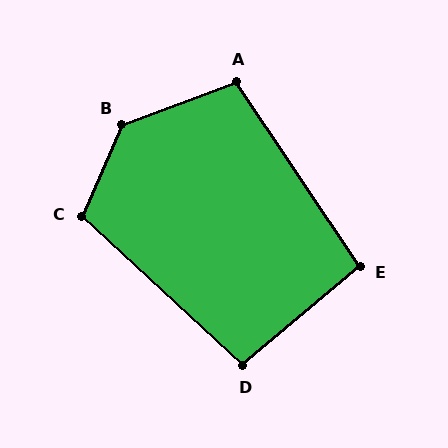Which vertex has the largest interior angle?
B, at approximately 134 degrees.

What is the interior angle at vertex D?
Approximately 97 degrees (obtuse).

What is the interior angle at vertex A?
Approximately 103 degrees (obtuse).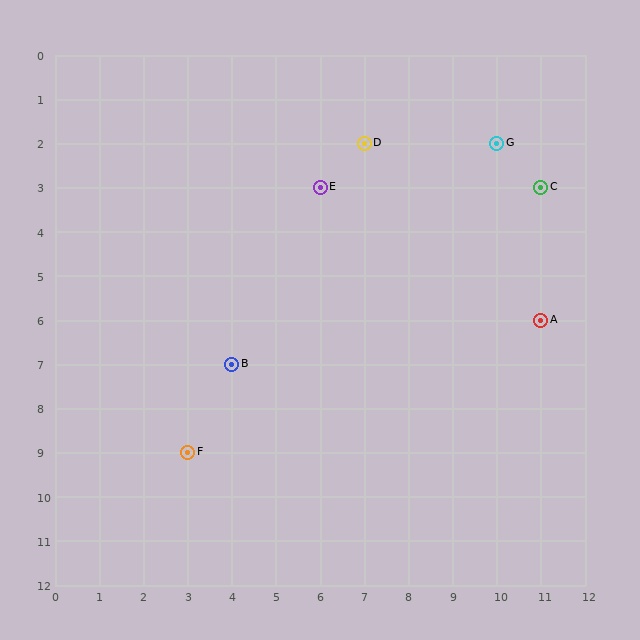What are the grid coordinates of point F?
Point F is at grid coordinates (3, 9).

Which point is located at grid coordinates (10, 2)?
Point G is at (10, 2).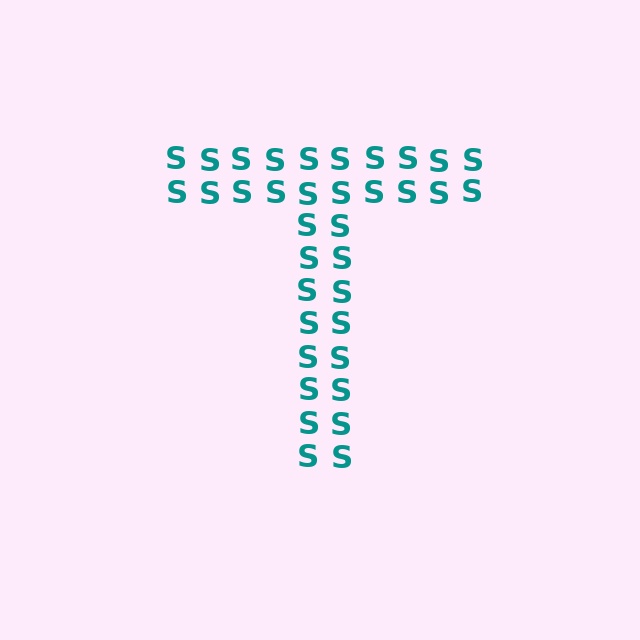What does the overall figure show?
The overall figure shows the letter T.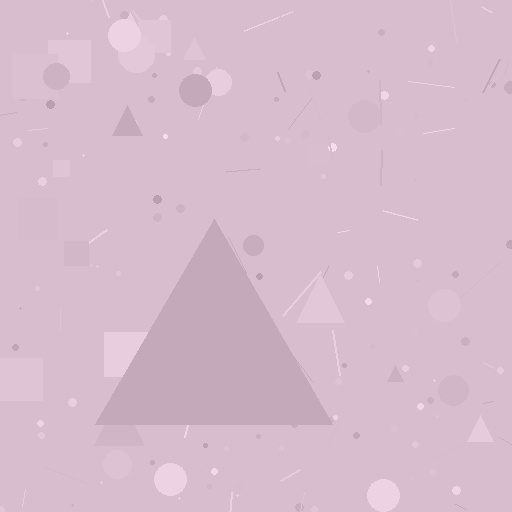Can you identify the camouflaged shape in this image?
The camouflaged shape is a triangle.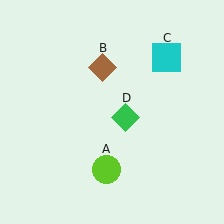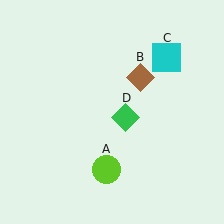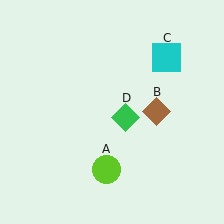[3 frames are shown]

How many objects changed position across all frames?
1 object changed position: brown diamond (object B).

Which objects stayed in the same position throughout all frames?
Lime circle (object A) and cyan square (object C) and green diamond (object D) remained stationary.